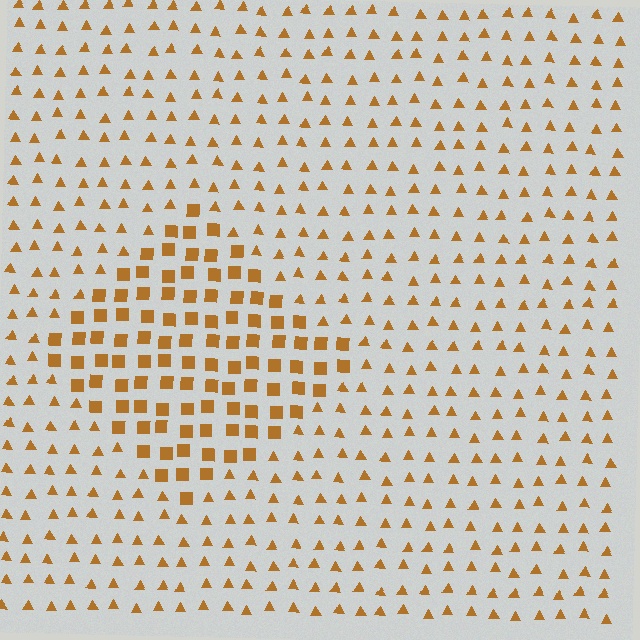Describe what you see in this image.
The image is filled with small brown elements arranged in a uniform grid. A diamond-shaped region contains squares, while the surrounding area contains triangles. The boundary is defined purely by the change in element shape.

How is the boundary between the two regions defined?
The boundary is defined by a change in element shape: squares inside vs. triangles outside. All elements share the same color and spacing.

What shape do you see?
I see a diamond.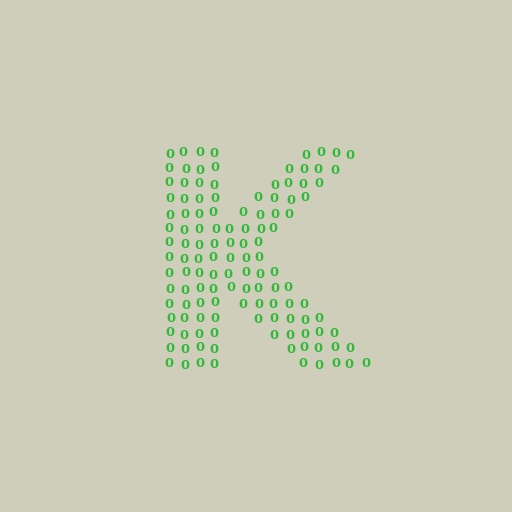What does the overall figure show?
The overall figure shows the letter K.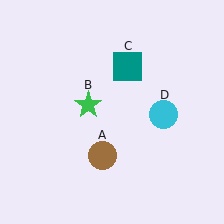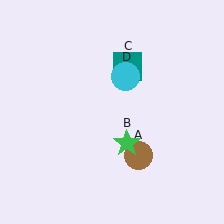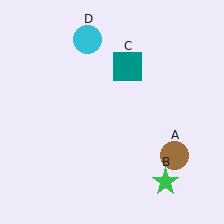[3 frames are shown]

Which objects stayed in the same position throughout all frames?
Teal square (object C) remained stationary.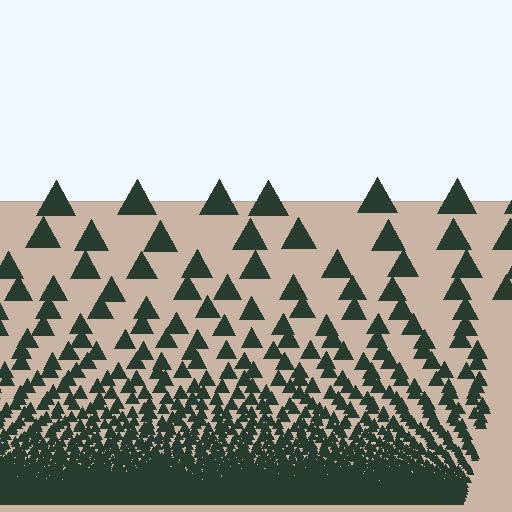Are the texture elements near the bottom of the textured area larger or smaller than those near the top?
Smaller. The gradient is inverted — elements near the bottom are smaller and denser.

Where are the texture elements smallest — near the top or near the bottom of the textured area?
Near the bottom.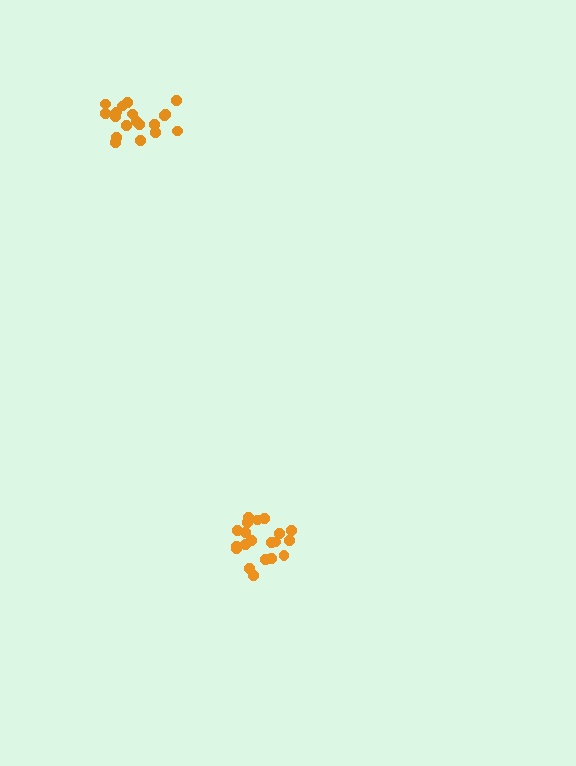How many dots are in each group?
Group 1: 20 dots, Group 2: 19 dots (39 total).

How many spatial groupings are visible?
There are 2 spatial groupings.